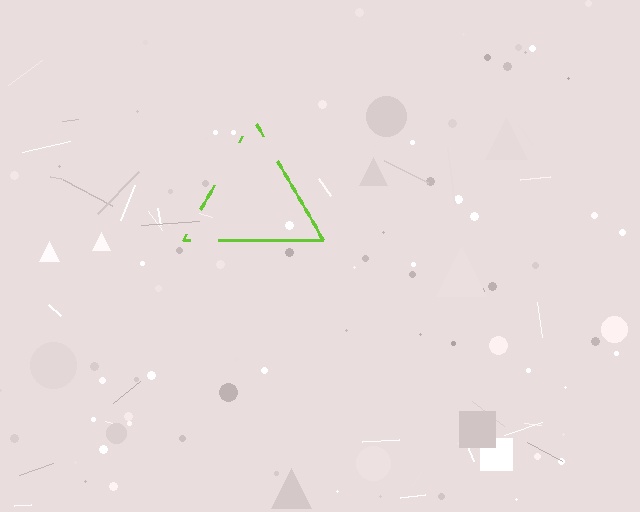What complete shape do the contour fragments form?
The contour fragments form a triangle.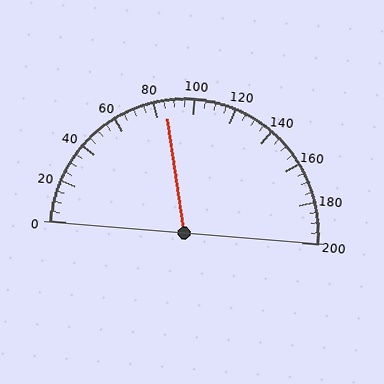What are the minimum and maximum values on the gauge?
The gauge ranges from 0 to 200.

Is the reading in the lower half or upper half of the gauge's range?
The reading is in the lower half of the range (0 to 200).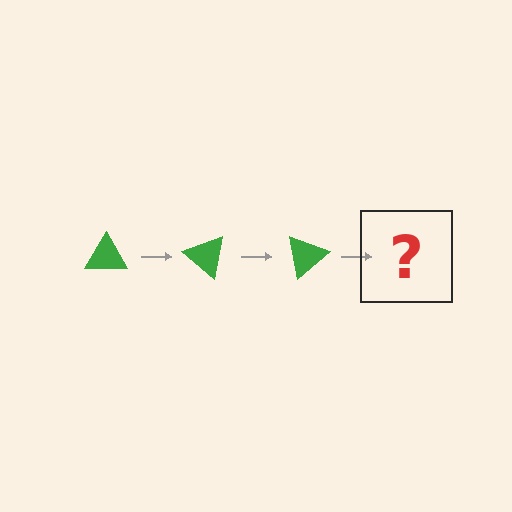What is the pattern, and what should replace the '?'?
The pattern is that the triangle rotates 40 degrees each step. The '?' should be a green triangle rotated 120 degrees.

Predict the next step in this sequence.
The next step is a green triangle rotated 120 degrees.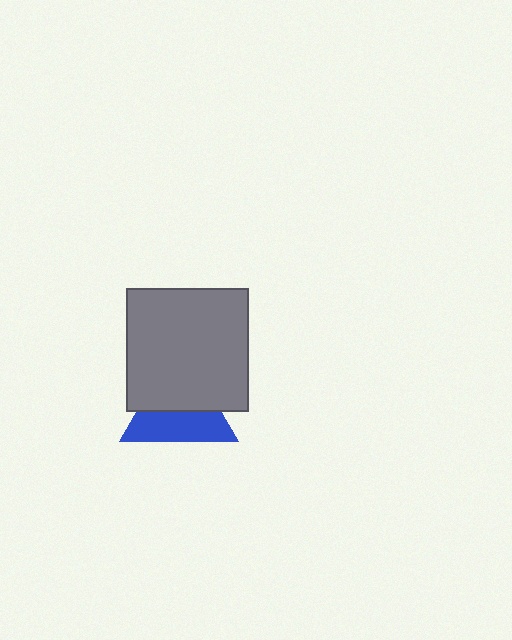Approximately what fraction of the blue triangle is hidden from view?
Roughly 50% of the blue triangle is hidden behind the gray square.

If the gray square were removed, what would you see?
You would see the complete blue triangle.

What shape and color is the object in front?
The object in front is a gray square.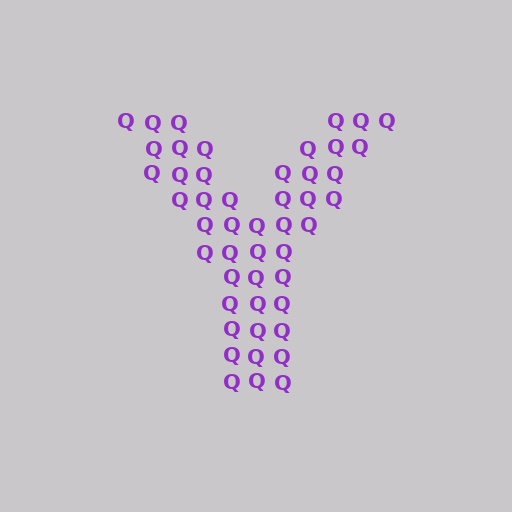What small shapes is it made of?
It is made of small letter Q's.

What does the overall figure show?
The overall figure shows the letter Y.